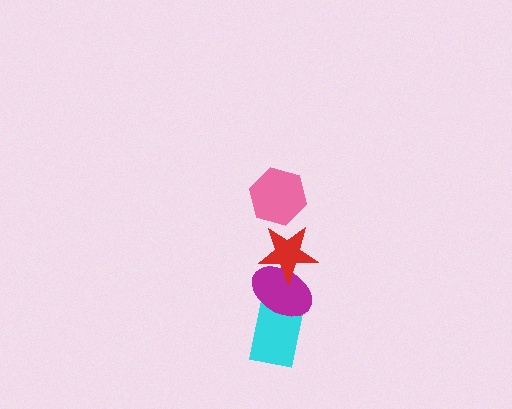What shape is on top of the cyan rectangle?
The magenta ellipse is on top of the cyan rectangle.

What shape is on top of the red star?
The pink hexagon is on top of the red star.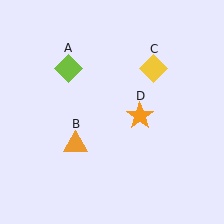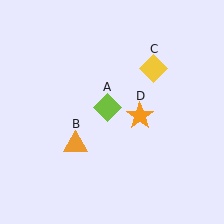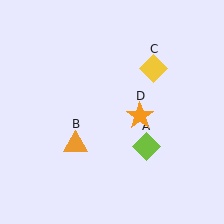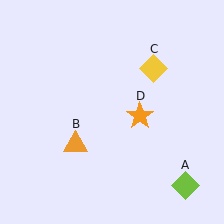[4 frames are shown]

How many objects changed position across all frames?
1 object changed position: lime diamond (object A).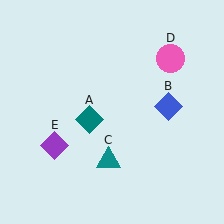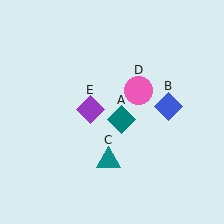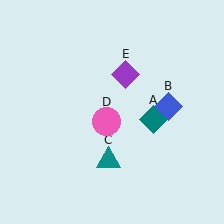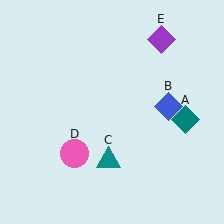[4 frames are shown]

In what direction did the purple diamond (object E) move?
The purple diamond (object E) moved up and to the right.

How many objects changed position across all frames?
3 objects changed position: teal diamond (object A), pink circle (object D), purple diamond (object E).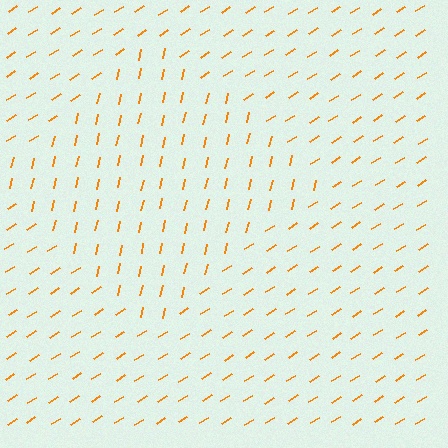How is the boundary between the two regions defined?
The boundary is defined purely by a change in line orientation (approximately 45 degrees difference). All lines are the same color and thickness.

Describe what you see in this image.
The image is filled with small orange line segments. A diamond region in the image has lines oriented differently from the surrounding lines, creating a visible texture boundary.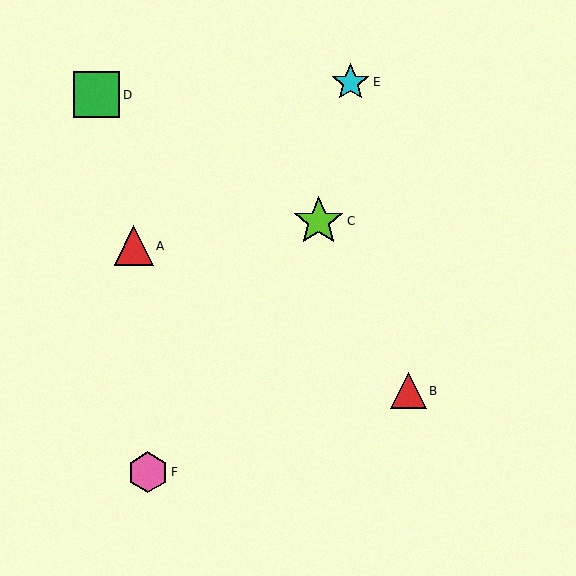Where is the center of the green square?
The center of the green square is at (97, 95).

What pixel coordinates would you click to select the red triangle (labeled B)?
Click at (409, 391) to select the red triangle B.